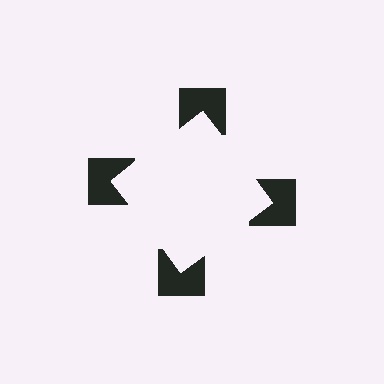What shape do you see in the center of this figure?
An illusory square — its edges are inferred from the aligned wedge cuts in the notched squares, not physically drawn.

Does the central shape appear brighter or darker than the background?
It typically appears slightly brighter than the background, even though no actual brightness change is drawn.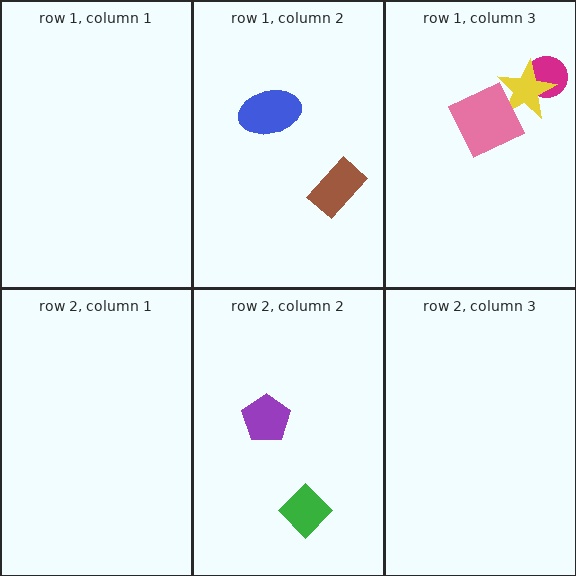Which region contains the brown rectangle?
The row 1, column 2 region.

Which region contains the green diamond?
The row 2, column 2 region.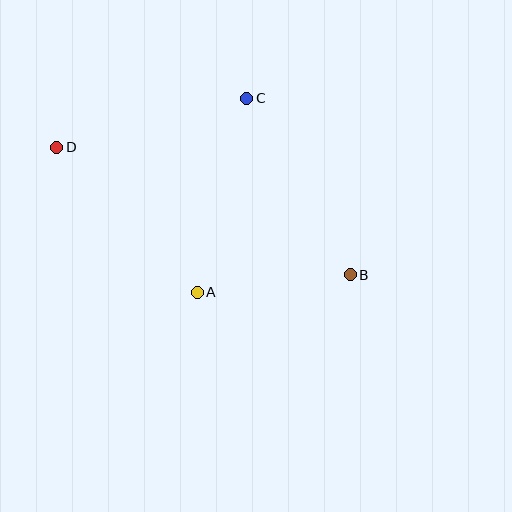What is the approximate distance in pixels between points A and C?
The distance between A and C is approximately 200 pixels.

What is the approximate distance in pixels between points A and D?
The distance between A and D is approximately 202 pixels.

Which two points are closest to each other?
Points A and B are closest to each other.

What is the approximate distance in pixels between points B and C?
The distance between B and C is approximately 204 pixels.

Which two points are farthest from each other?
Points B and D are farthest from each other.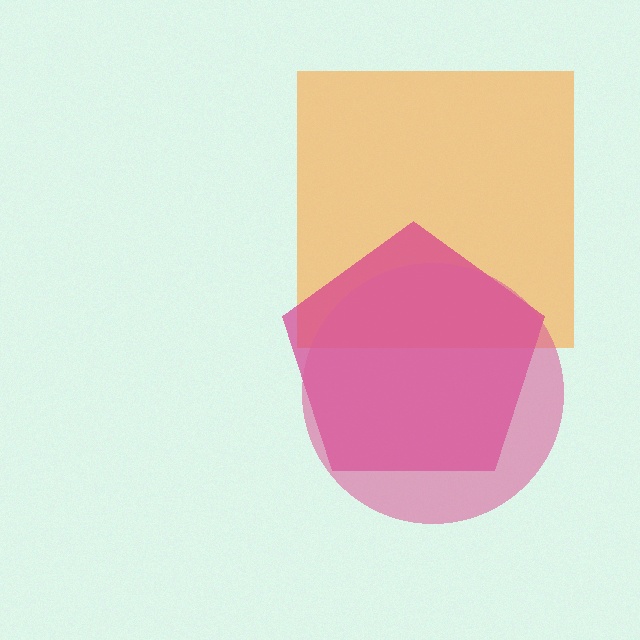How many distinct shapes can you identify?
There are 3 distinct shapes: an orange square, a magenta pentagon, a pink circle.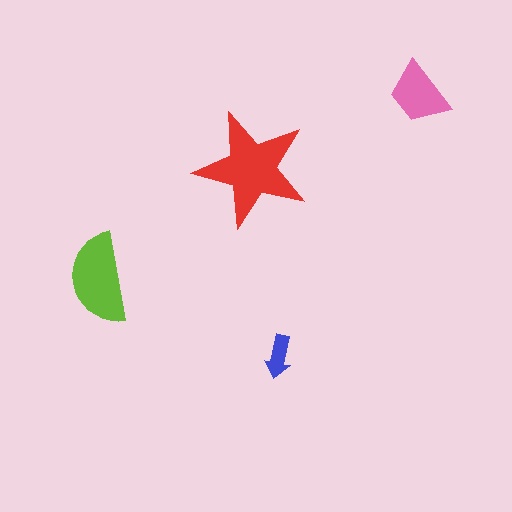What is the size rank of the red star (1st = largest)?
1st.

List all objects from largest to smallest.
The red star, the lime semicircle, the pink trapezoid, the blue arrow.